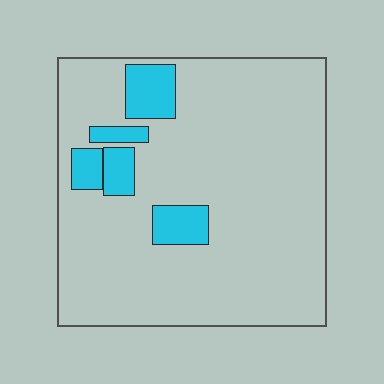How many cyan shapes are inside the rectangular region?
5.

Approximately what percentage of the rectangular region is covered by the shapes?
Approximately 10%.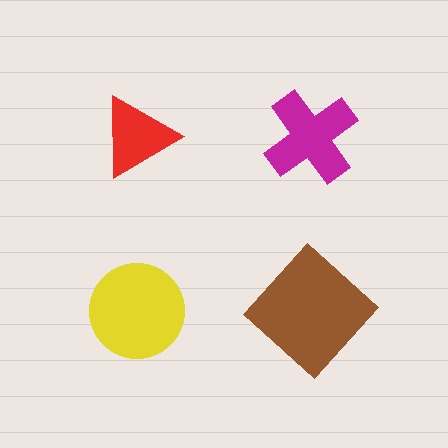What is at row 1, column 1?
A red triangle.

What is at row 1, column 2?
A magenta cross.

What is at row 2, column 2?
A brown diamond.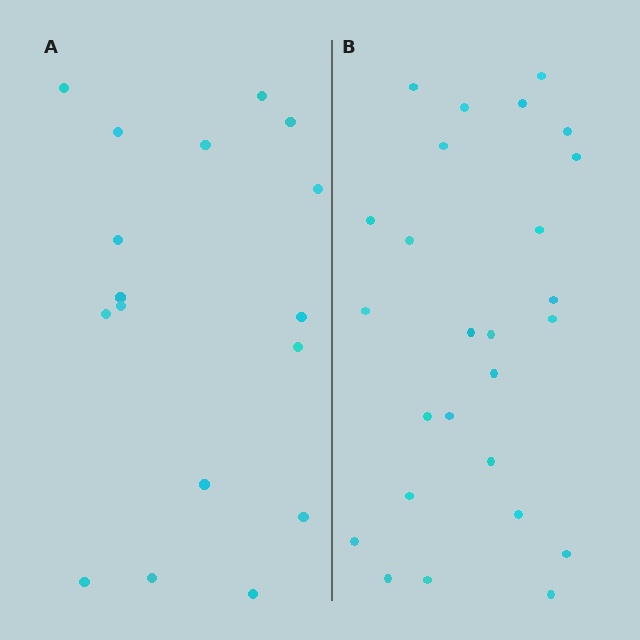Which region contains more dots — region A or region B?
Region B (the right region) has more dots.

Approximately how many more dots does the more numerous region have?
Region B has roughly 8 or so more dots than region A.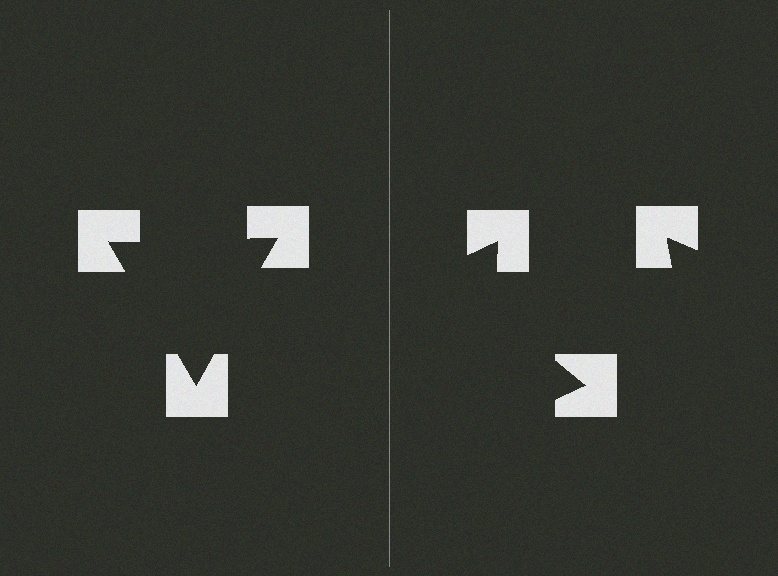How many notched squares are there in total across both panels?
6 — 3 on each side.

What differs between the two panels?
The notched squares are positioned identically on both sides; only the wedge orientations differ. On the left they align to a triangle; on the right they are misaligned.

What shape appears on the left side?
An illusory triangle.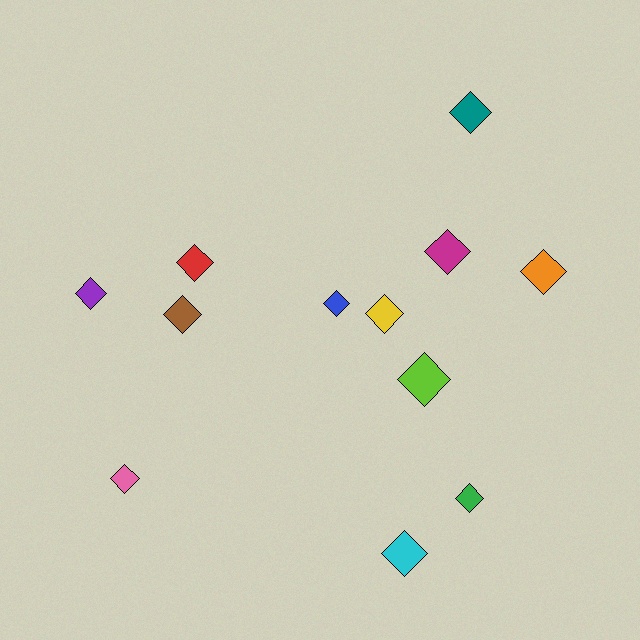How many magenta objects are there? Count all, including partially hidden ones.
There is 1 magenta object.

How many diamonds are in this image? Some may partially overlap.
There are 12 diamonds.